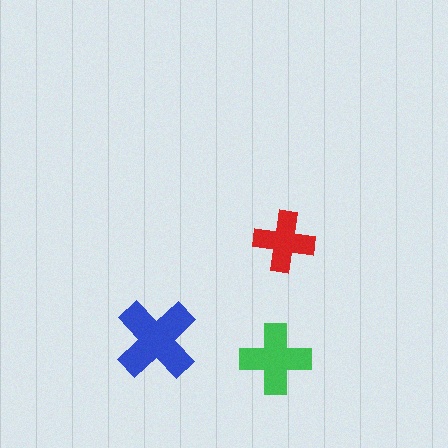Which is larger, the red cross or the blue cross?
The blue one.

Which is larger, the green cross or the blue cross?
The blue one.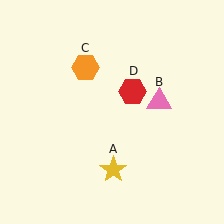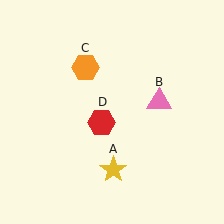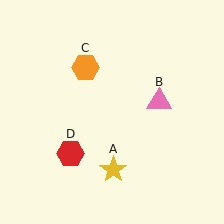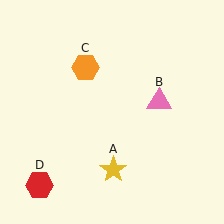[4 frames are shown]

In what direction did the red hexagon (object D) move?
The red hexagon (object D) moved down and to the left.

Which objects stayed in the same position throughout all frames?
Yellow star (object A) and pink triangle (object B) and orange hexagon (object C) remained stationary.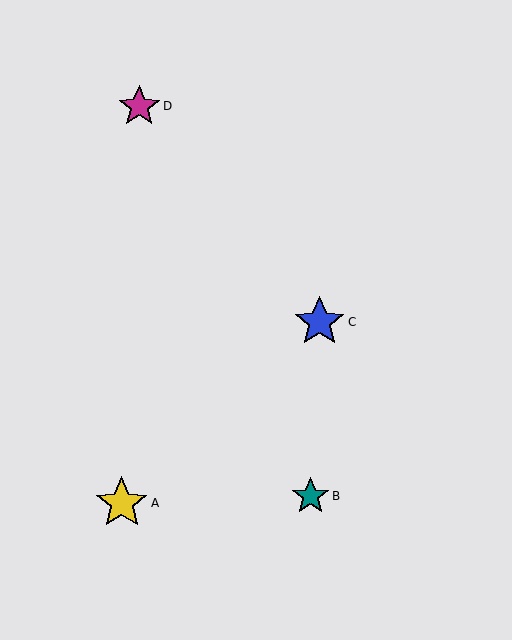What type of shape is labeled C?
Shape C is a blue star.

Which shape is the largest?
The yellow star (labeled A) is the largest.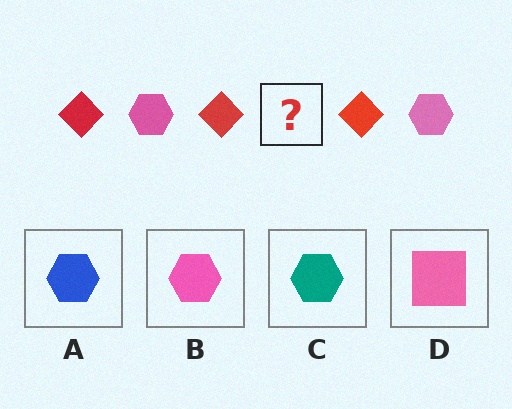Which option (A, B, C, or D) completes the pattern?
B.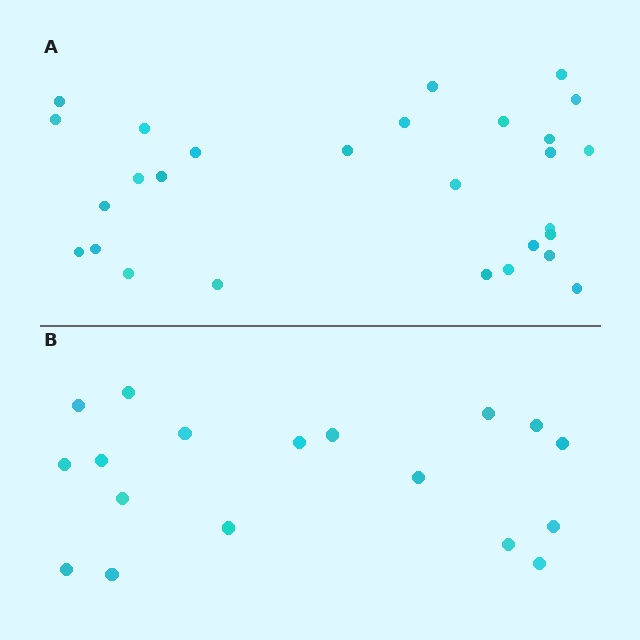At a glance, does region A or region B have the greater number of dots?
Region A (the top region) has more dots.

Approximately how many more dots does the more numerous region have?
Region A has roughly 10 or so more dots than region B.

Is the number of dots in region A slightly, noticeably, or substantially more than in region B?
Region A has substantially more. The ratio is roughly 1.6 to 1.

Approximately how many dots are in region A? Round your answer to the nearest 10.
About 30 dots. (The exact count is 28, which rounds to 30.)